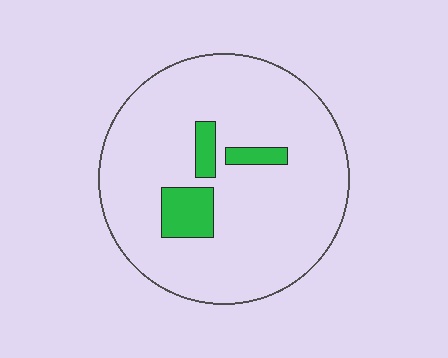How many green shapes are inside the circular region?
3.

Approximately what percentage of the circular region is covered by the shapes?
Approximately 10%.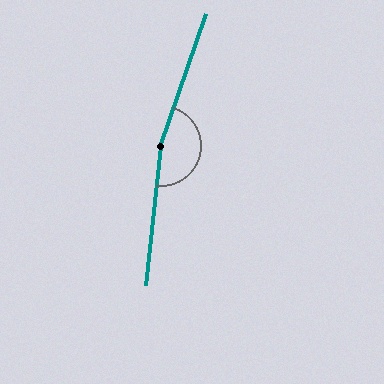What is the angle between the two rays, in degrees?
Approximately 167 degrees.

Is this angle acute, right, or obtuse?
It is obtuse.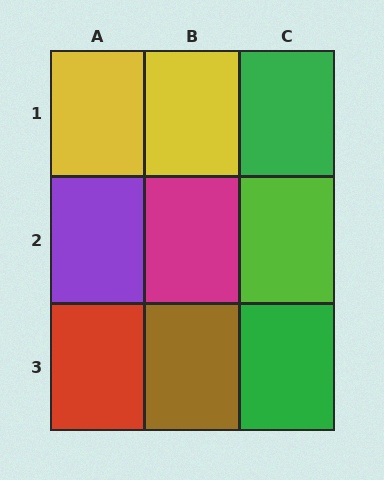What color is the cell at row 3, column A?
Red.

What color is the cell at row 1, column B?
Yellow.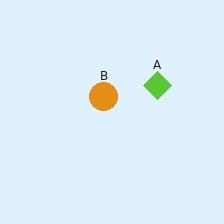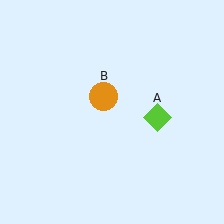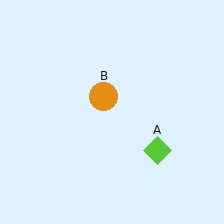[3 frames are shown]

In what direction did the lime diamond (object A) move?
The lime diamond (object A) moved down.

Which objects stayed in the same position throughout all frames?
Orange circle (object B) remained stationary.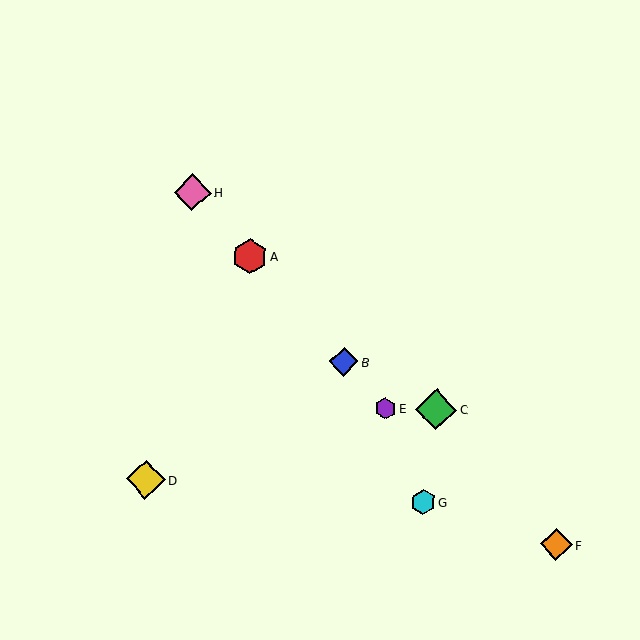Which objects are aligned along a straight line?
Objects A, B, E, H are aligned along a straight line.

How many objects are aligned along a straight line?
4 objects (A, B, E, H) are aligned along a straight line.